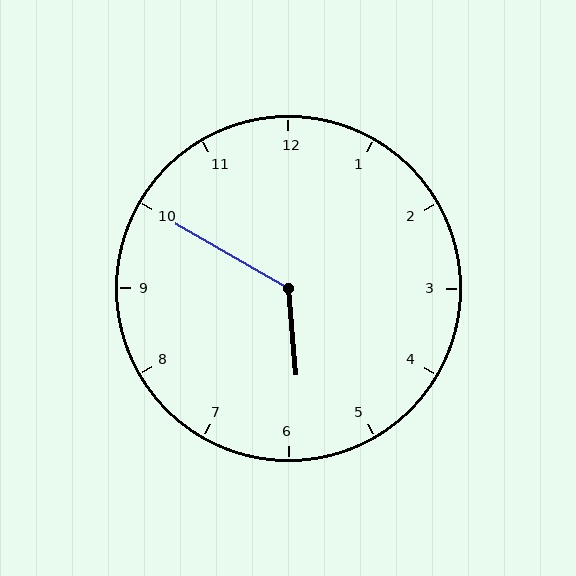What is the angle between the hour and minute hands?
Approximately 125 degrees.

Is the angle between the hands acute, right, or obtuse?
It is obtuse.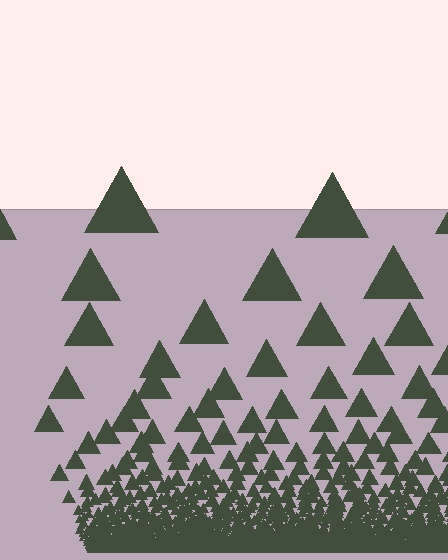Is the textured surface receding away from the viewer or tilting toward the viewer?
The surface appears to tilt toward the viewer. Texture elements get larger and sparser toward the top.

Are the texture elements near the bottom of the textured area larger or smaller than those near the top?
Smaller. The gradient is inverted — elements near the bottom are smaller and denser.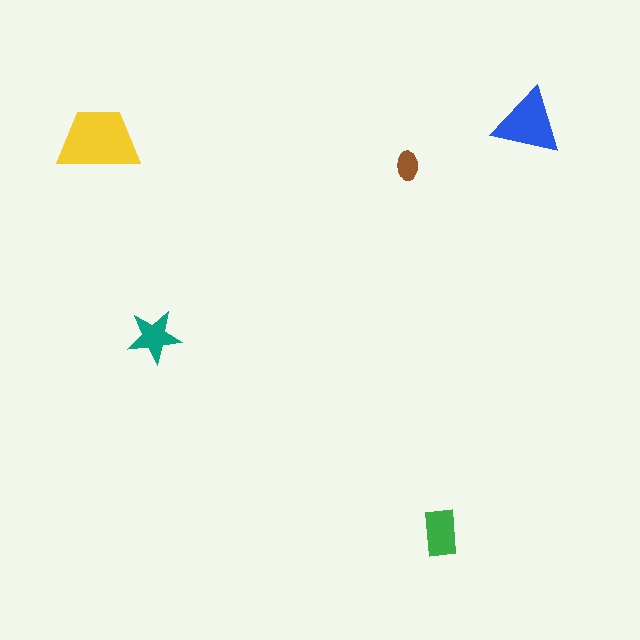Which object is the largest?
The yellow trapezoid.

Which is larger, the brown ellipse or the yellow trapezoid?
The yellow trapezoid.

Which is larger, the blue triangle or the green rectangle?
The blue triangle.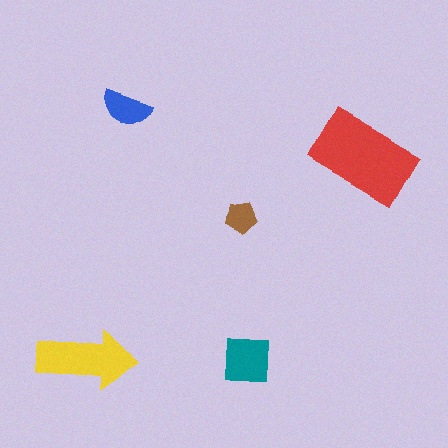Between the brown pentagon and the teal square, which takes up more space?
The teal square.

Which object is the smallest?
The brown pentagon.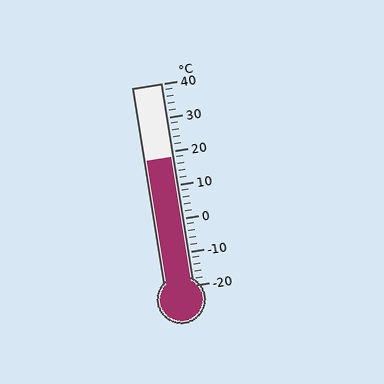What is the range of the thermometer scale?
The thermometer scale ranges from -20°C to 40°C.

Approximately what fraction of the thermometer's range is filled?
The thermometer is filled to approximately 65% of its range.